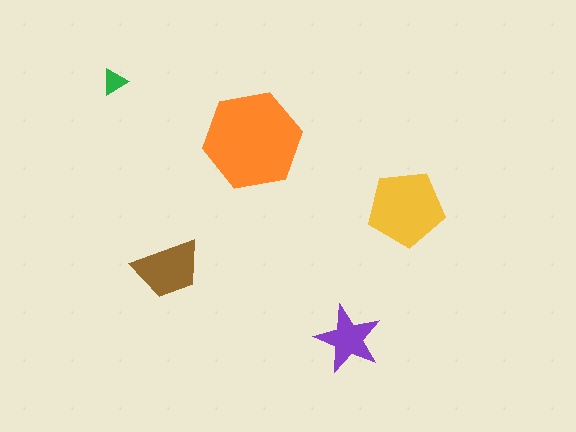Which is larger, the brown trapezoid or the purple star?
The brown trapezoid.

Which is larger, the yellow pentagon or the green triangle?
The yellow pentagon.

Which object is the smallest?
The green triangle.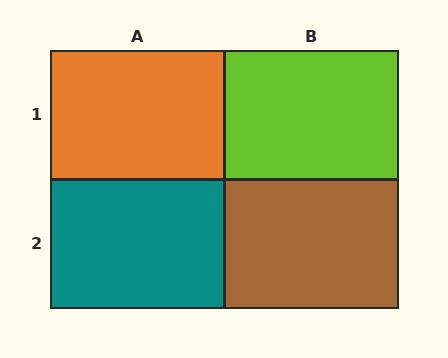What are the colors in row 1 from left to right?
Orange, lime.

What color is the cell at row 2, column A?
Teal.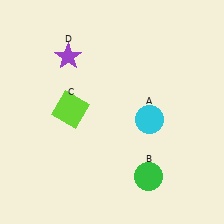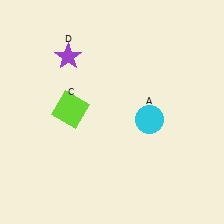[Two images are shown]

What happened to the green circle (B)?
The green circle (B) was removed in Image 2. It was in the bottom-right area of Image 1.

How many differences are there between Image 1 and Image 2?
There is 1 difference between the two images.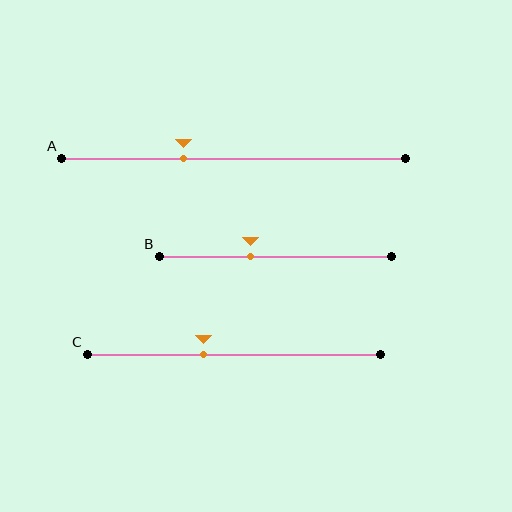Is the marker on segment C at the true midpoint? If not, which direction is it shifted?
No, the marker on segment C is shifted to the left by about 10% of the segment length.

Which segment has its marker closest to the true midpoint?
Segment C has its marker closest to the true midpoint.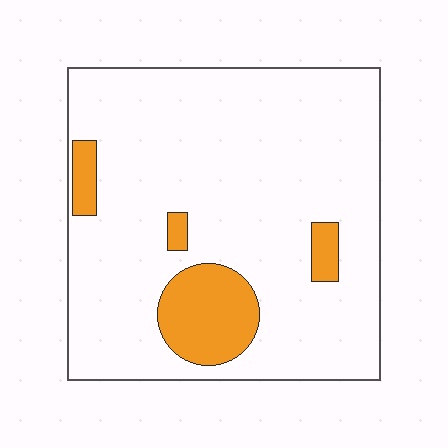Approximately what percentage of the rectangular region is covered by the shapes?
Approximately 15%.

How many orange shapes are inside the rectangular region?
4.